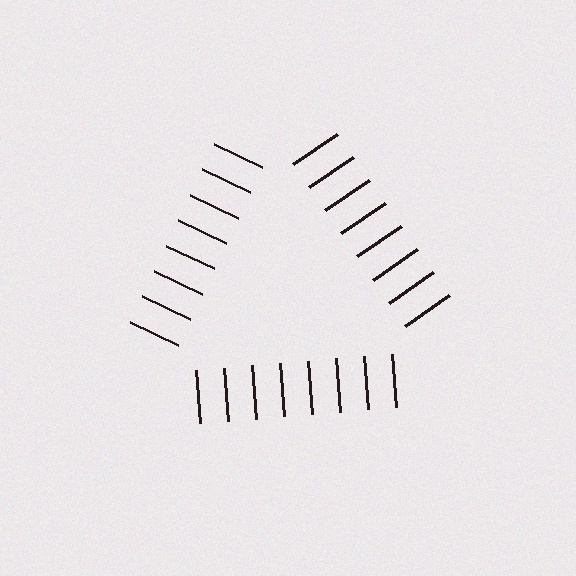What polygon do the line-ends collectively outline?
An illusory triangle — the line segments terminate on its edges but no continuous stroke is drawn.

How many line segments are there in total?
24 — 8 along each of the 3 edges.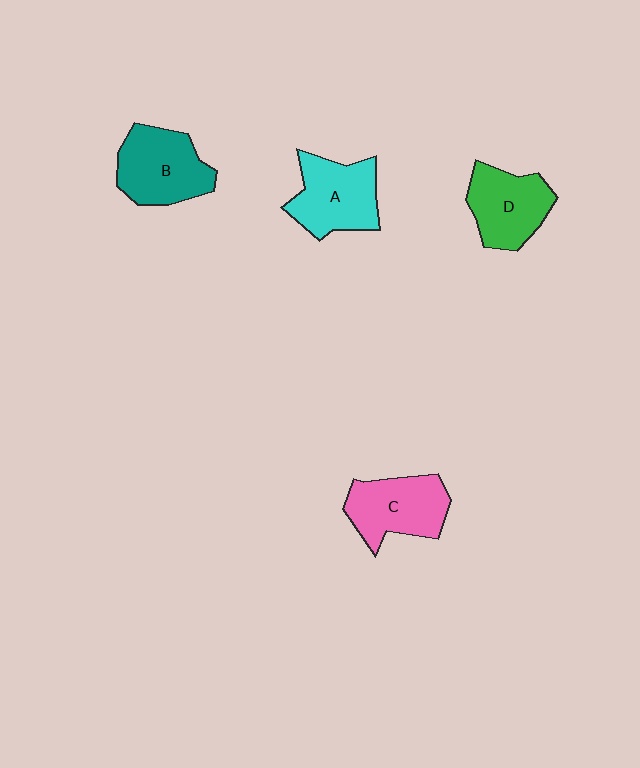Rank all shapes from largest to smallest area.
From largest to smallest: B (teal), A (cyan), C (pink), D (green).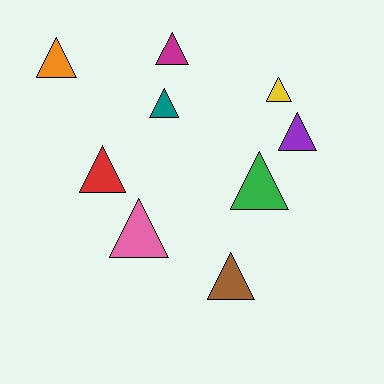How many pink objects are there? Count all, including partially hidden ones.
There is 1 pink object.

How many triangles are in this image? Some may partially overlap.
There are 9 triangles.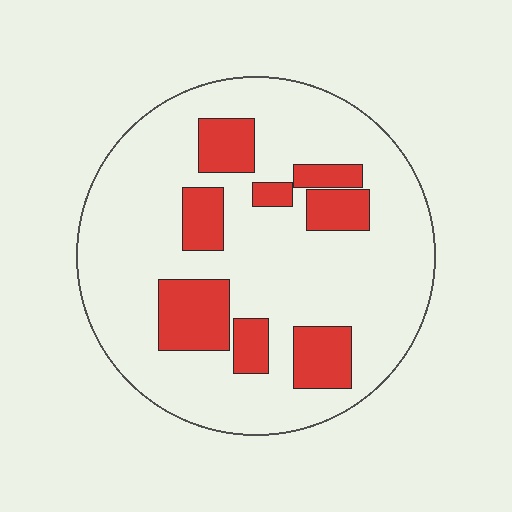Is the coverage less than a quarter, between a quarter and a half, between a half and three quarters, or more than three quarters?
Less than a quarter.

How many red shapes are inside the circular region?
8.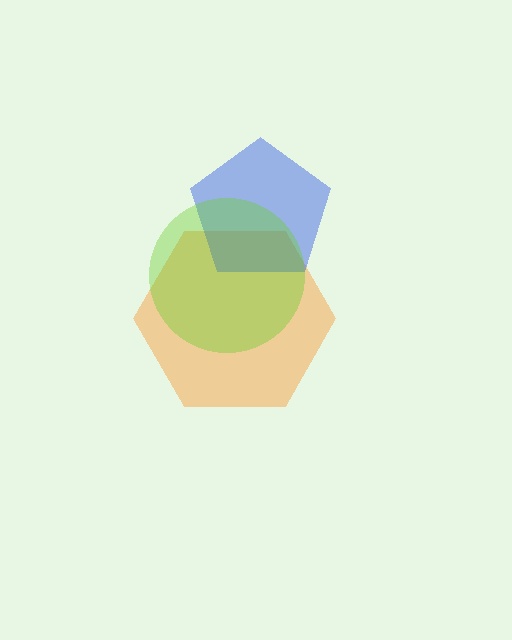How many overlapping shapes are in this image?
There are 3 overlapping shapes in the image.